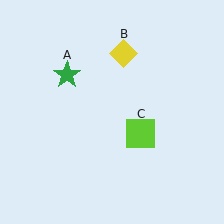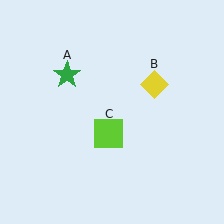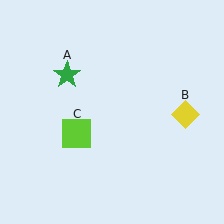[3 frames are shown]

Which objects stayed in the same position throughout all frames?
Green star (object A) remained stationary.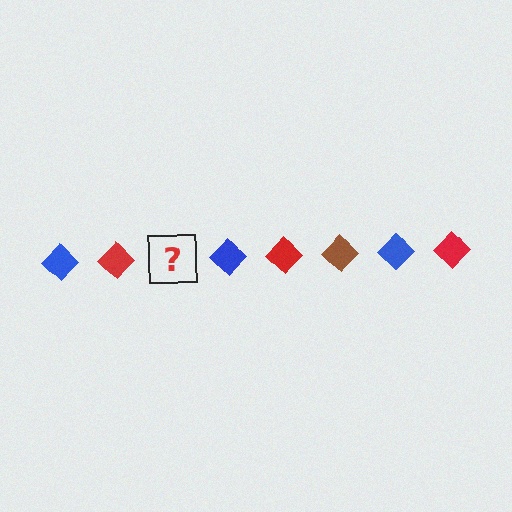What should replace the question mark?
The question mark should be replaced with a brown diamond.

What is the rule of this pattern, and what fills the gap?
The rule is that the pattern cycles through blue, red, brown diamonds. The gap should be filled with a brown diamond.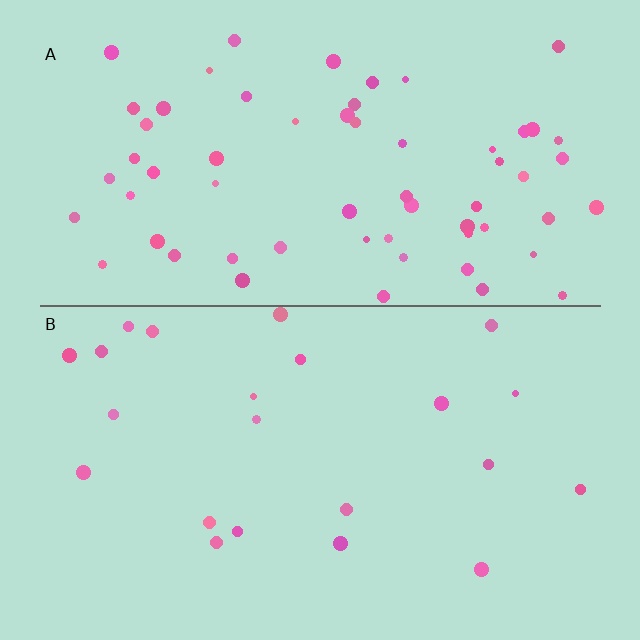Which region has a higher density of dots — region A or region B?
A (the top).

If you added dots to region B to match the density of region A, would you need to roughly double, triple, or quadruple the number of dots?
Approximately triple.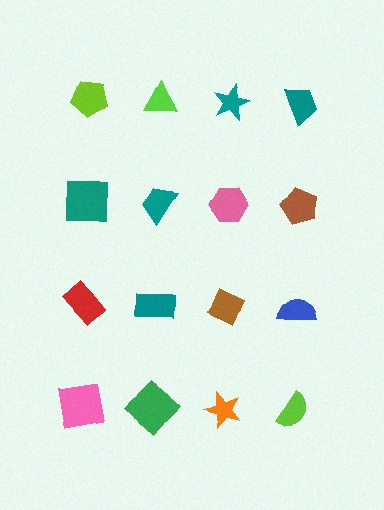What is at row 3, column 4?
A blue semicircle.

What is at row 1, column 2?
A lime triangle.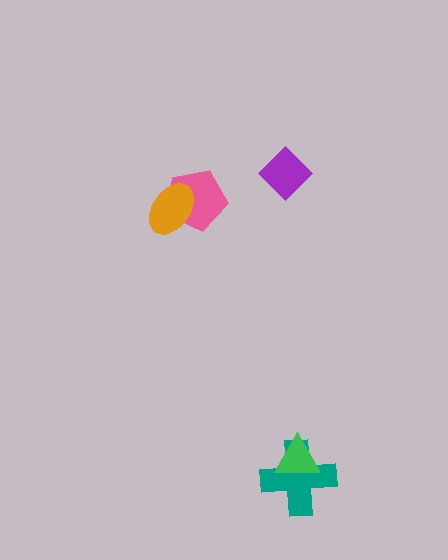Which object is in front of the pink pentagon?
The orange ellipse is in front of the pink pentagon.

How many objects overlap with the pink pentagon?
1 object overlaps with the pink pentagon.